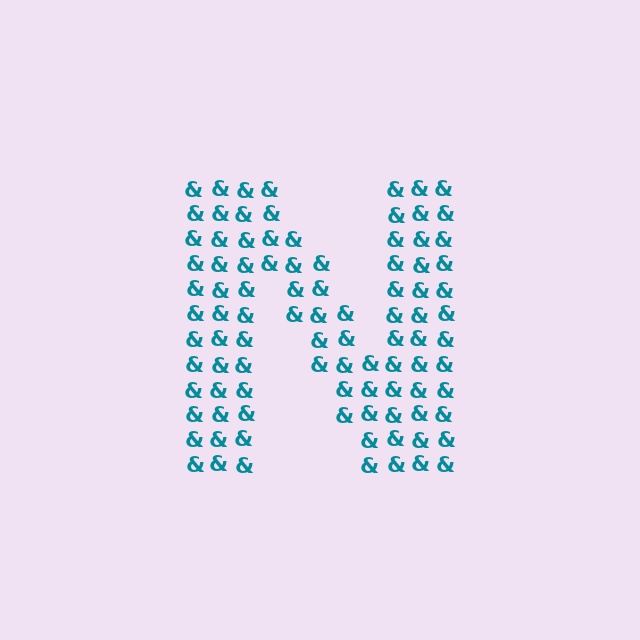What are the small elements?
The small elements are ampersands.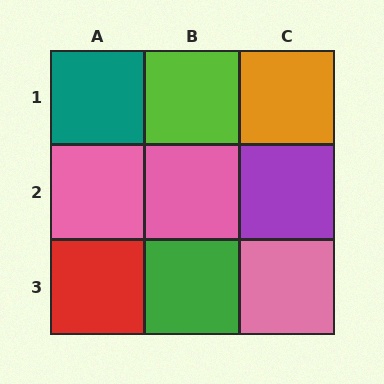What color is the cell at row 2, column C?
Purple.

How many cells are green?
1 cell is green.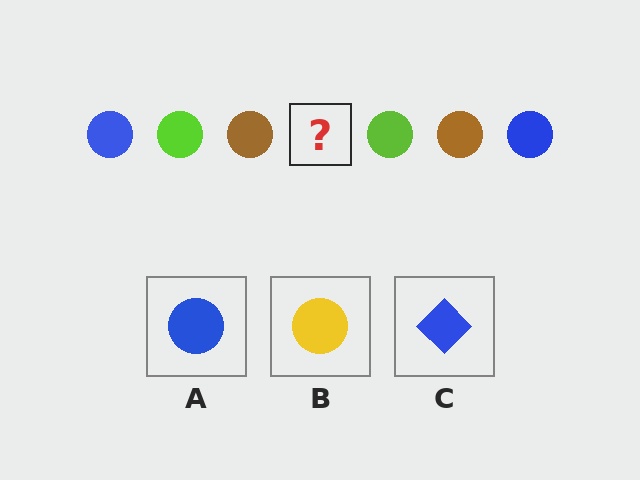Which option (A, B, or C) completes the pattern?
A.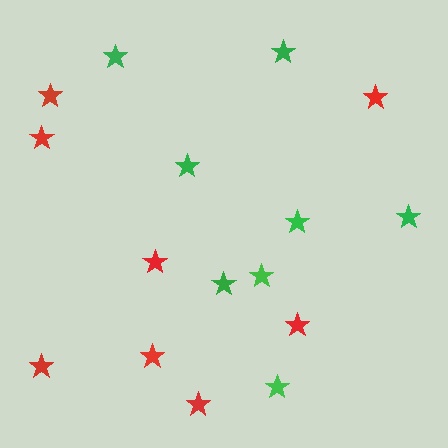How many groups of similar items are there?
There are 2 groups: one group of red stars (8) and one group of green stars (8).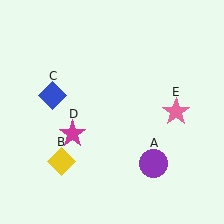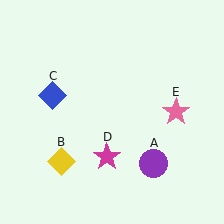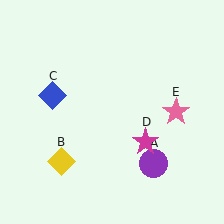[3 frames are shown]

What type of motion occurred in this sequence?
The magenta star (object D) rotated counterclockwise around the center of the scene.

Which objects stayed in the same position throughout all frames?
Purple circle (object A) and yellow diamond (object B) and blue diamond (object C) and pink star (object E) remained stationary.